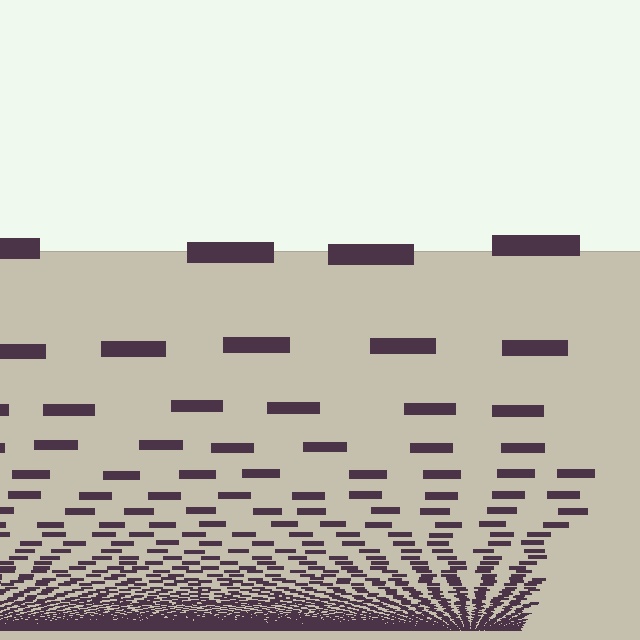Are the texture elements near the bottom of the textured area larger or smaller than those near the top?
Smaller. The gradient is inverted — elements near the bottom are smaller and denser.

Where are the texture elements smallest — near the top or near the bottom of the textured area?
Near the bottom.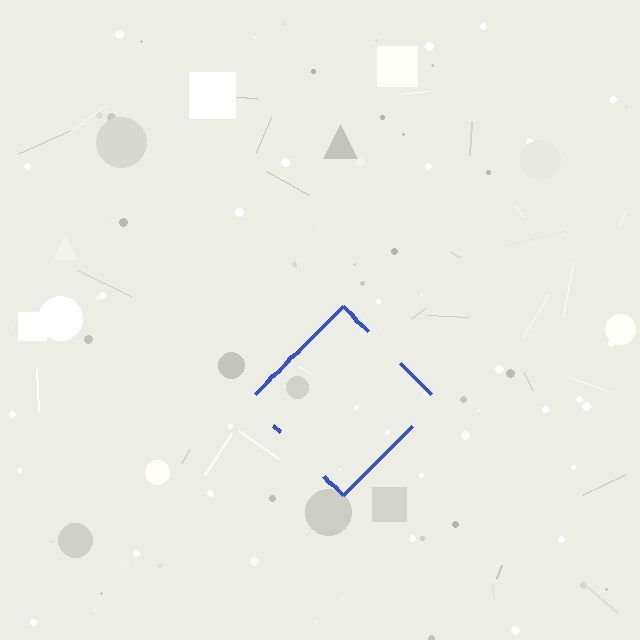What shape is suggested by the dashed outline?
The dashed outline suggests a diamond.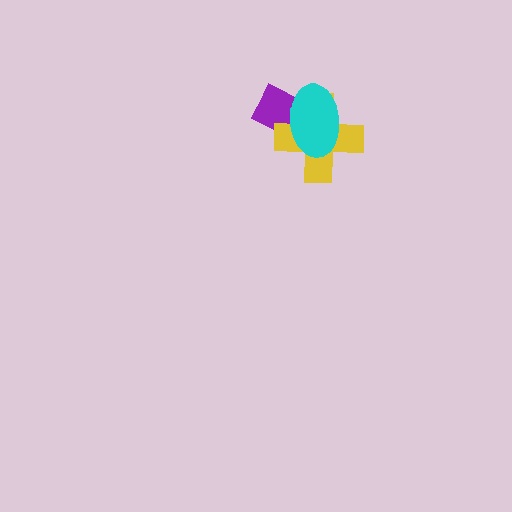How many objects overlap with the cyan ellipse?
2 objects overlap with the cyan ellipse.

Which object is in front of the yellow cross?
The cyan ellipse is in front of the yellow cross.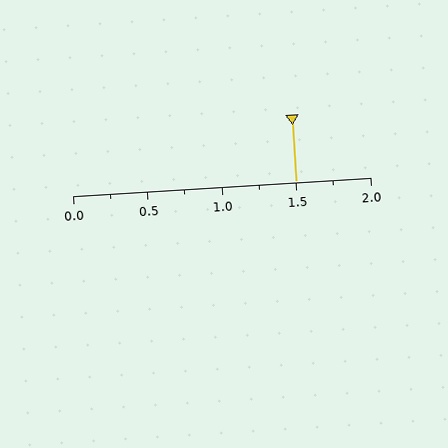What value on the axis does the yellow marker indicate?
The marker indicates approximately 1.5.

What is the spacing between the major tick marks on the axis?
The major ticks are spaced 0.5 apart.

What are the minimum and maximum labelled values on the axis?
The axis runs from 0.0 to 2.0.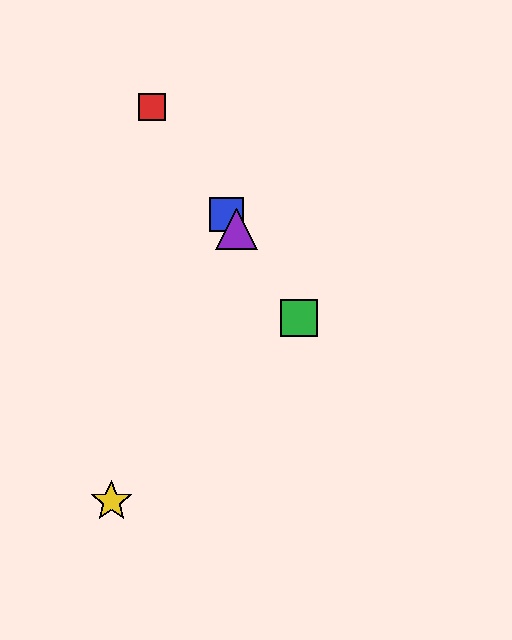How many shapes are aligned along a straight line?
4 shapes (the red square, the blue square, the green square, the purple triangle) are aligned along a straight line.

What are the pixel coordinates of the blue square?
The blue square is at (227, 215).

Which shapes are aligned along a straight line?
The red square, the blue square, the green square, the purple triangle are aligned along a straight line.